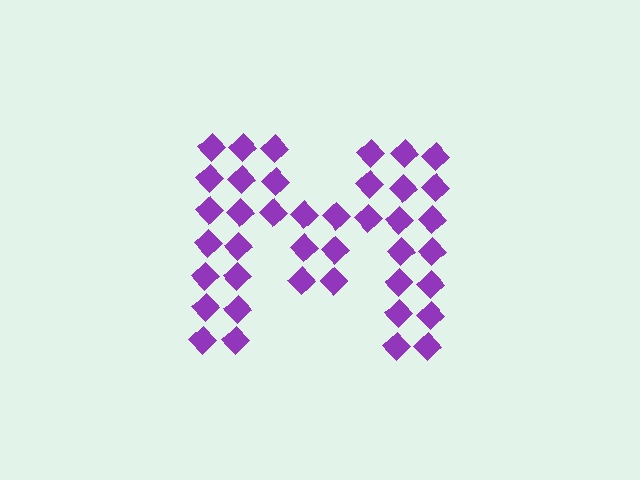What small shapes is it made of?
It is made of small diamonds.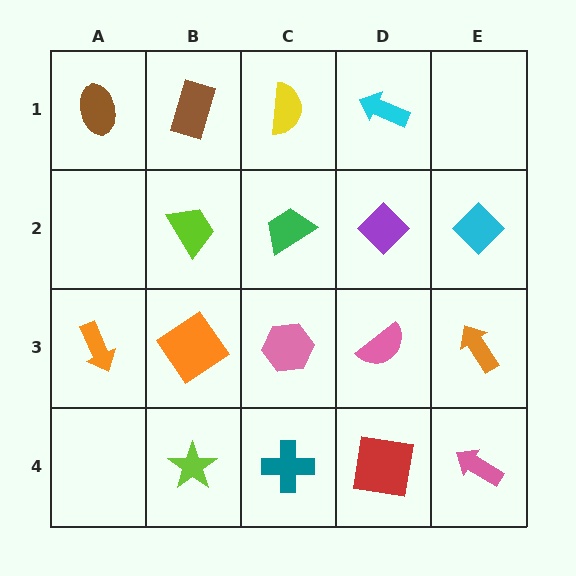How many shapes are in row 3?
5 shapes.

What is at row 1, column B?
A brown rectangle.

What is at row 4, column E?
A pink arrow.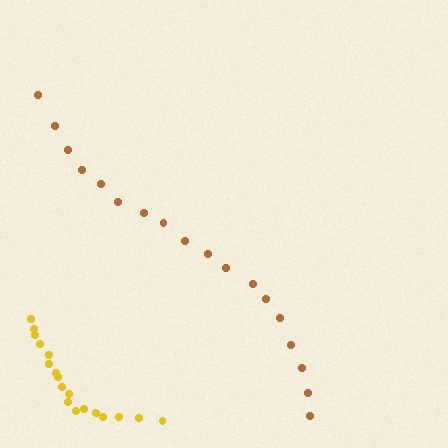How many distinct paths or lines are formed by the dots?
There are 2 distinct paths.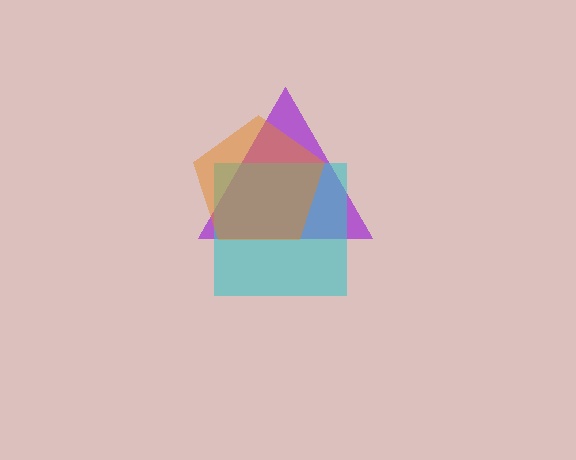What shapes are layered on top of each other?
The layered shapes are: a purple triangle, a cyan square, an orange pentagon.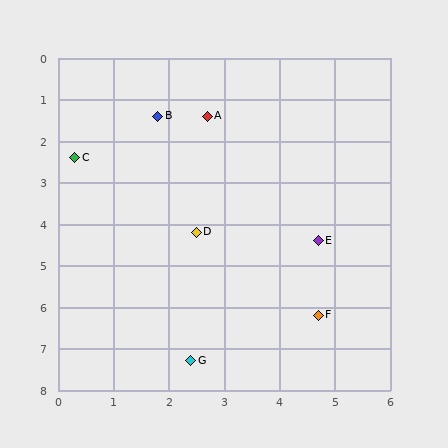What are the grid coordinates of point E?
Point E is at approximately (4.7, 4.4).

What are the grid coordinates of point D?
Point D is at approximately (2.5, 4.2).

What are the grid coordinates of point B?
Point B is at approximately (1.8, 1.4).